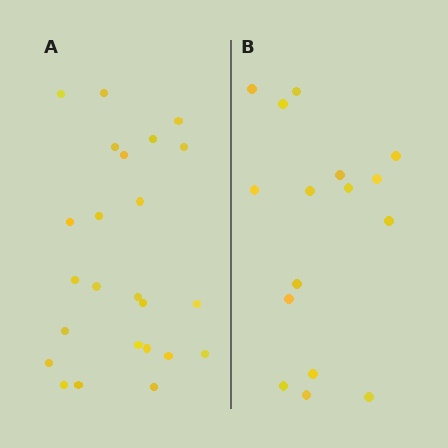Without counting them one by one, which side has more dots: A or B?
Region A (the left region) has more dots.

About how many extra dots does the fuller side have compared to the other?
Region A has roughly 8 or so more dots than region B.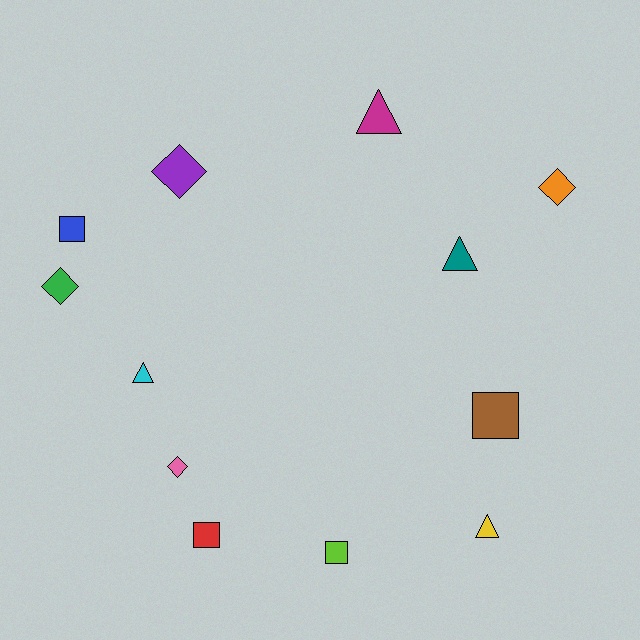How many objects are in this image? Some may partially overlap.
There are 12 objects.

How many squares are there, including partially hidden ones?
There are 4 squares.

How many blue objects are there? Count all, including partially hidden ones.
There is 1 blue object.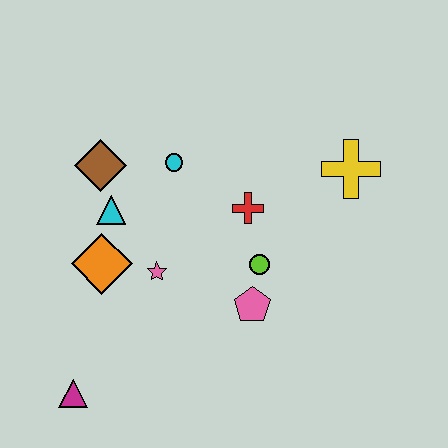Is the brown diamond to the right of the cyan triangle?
No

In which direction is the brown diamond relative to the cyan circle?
The brown diamond is to the left of the cyan circle.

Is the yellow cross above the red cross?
Yes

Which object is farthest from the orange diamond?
The yellow cross is farthest from the orange diamond.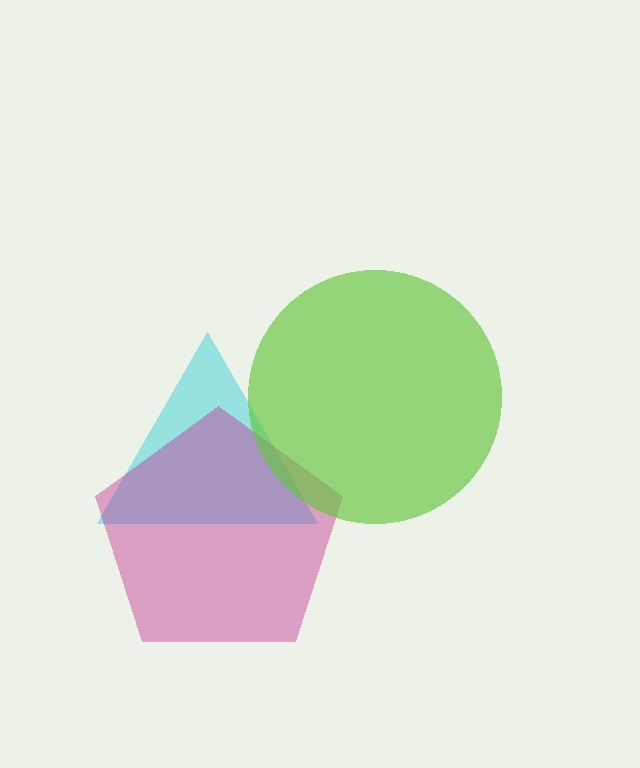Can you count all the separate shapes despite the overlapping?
Yes, there are 3 separate shapes.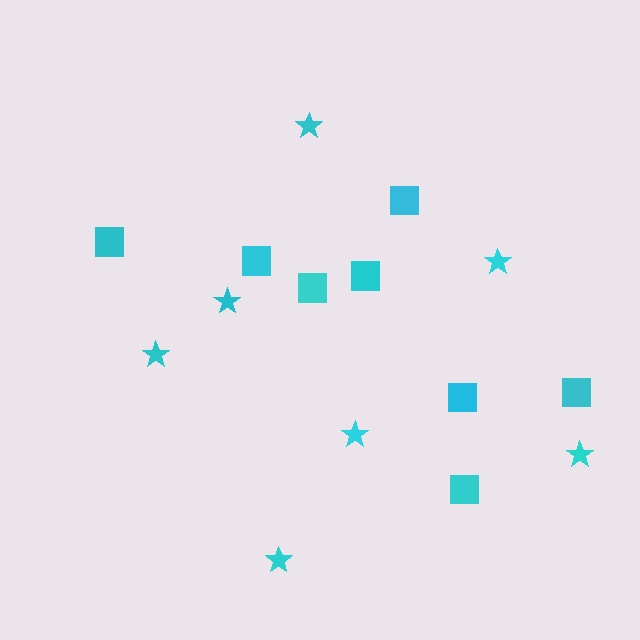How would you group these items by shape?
There are 2 groups: one group of stars (7) and one group of squares (8).